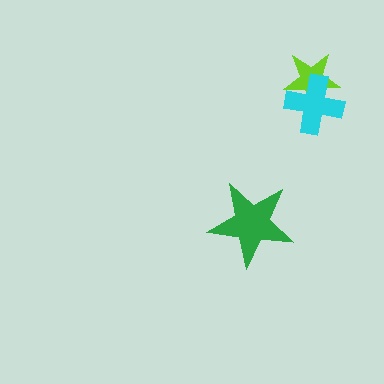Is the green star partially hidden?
No, no other shape covers it.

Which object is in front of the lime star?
The cyan cross is in front of the lime star.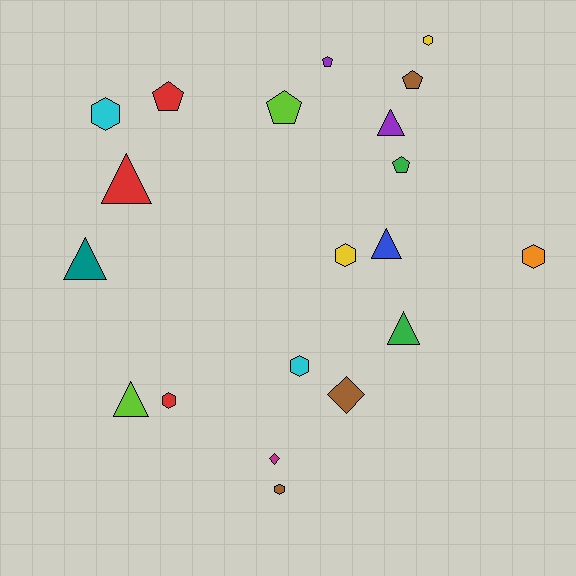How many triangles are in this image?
There are 6 triangles.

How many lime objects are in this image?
There are 2 lime objects.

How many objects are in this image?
There are 20 objects.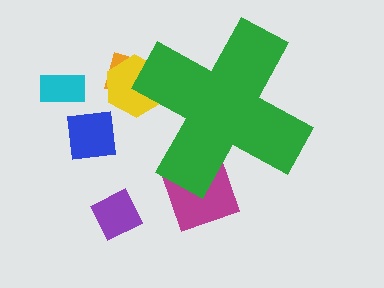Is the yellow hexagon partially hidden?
Yes, the yellow hexagon is partially hidden behind the green cross.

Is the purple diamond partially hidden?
No, the purple diamond is fully visible.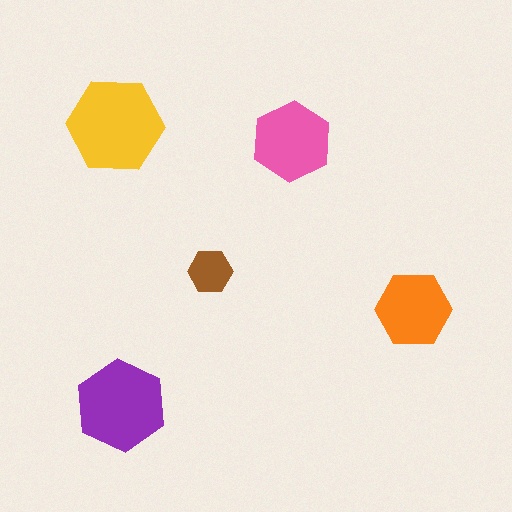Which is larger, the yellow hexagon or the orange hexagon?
The yellow one.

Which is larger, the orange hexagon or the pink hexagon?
The pink one.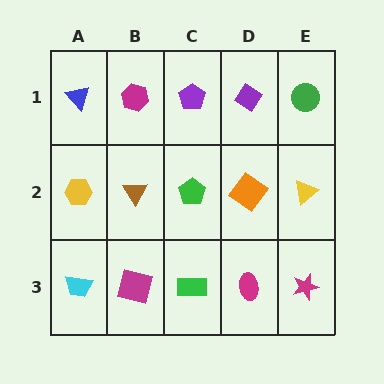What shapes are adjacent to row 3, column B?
A brown triangle (row 2, column B), a cyan trapezoid (row 3, column A), a green rectangle (row 3, column C).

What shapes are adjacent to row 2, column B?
A magenta hexagon (row 1, column B), a magenta square (row 3, column B), a yellow hexagon (row 2, column A), a green pentagon (row 2, column C).